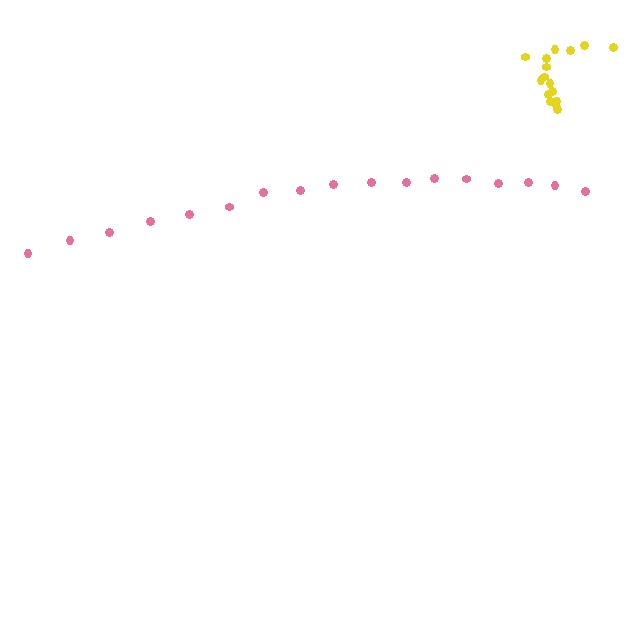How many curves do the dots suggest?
There are 2 distinct paths.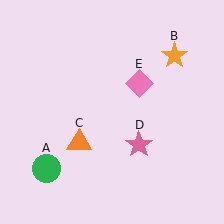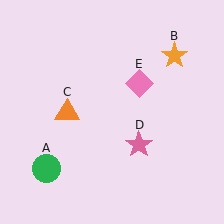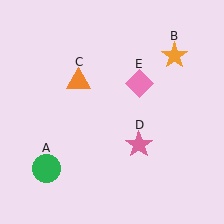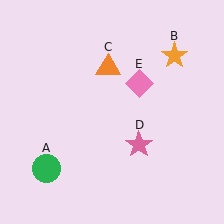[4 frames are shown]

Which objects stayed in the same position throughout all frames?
Green circle (object A) and orange star (object B) and pink star (object D) and pink diamond (object E) remained stationary.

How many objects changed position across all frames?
1 object changed position: orange triangle (object C).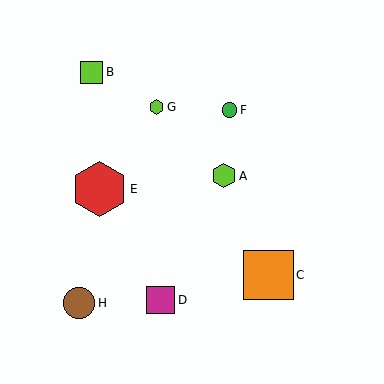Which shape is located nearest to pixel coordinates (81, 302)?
The brown circle (labeled H) at (79, 303) is nearest to that location.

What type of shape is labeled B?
Shape B is a lime square.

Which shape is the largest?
The red hexagon (labeled E) is the largest.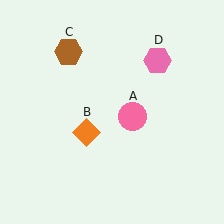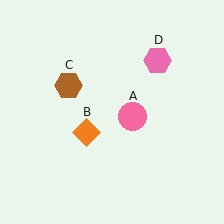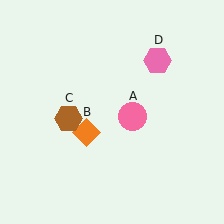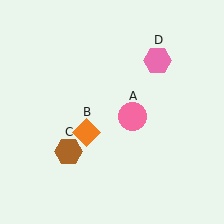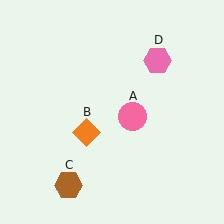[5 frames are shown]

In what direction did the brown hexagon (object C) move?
The brown hexagon (object C) moved down.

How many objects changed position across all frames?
1 object changed position: brown hexagon (object C).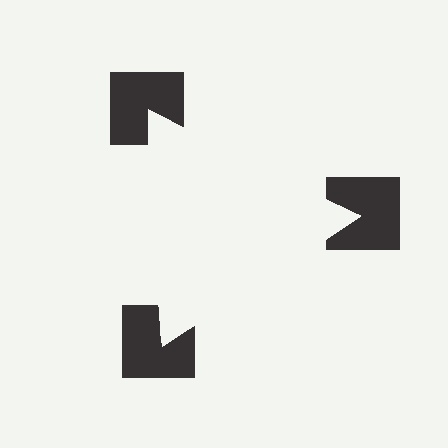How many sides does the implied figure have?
3 sides.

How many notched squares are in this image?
There are 3 — one at each vertex of the illusory triangle.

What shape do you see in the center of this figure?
An illusory triangle — its edges are inferred from the aligned wedge cuts in the notched squares, not physically drawn.